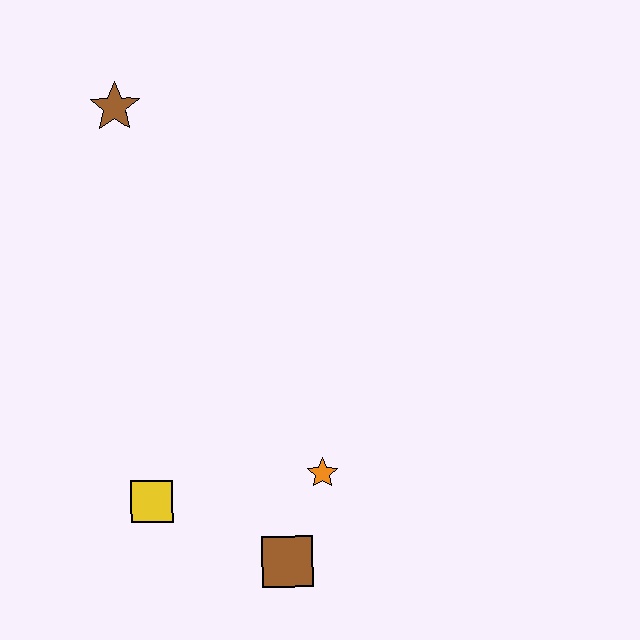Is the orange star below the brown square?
No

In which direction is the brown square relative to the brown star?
The brown square is below the brown star.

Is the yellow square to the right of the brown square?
No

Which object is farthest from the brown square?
The brown star is farthest from the brown square.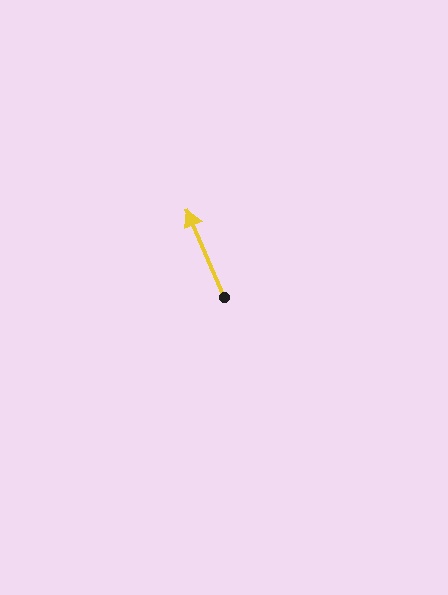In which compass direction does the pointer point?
Northwest.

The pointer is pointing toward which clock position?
Roughly 11 o'clock.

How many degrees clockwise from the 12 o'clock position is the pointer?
Approximately 337 degrees.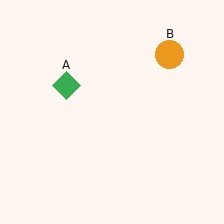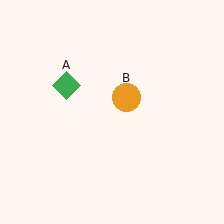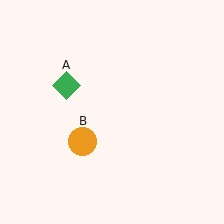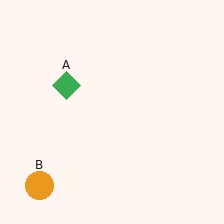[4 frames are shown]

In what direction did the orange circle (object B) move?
The orange circle (object B) moved down and to the left.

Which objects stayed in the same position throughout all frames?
Green diamond (object A) remained stationary.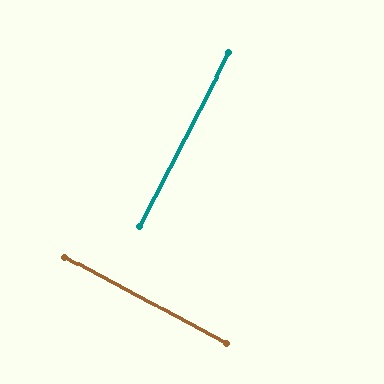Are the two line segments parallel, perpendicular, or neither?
Perpendicular — they meet at approximately 89°.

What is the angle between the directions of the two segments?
Approximately 89 degrees.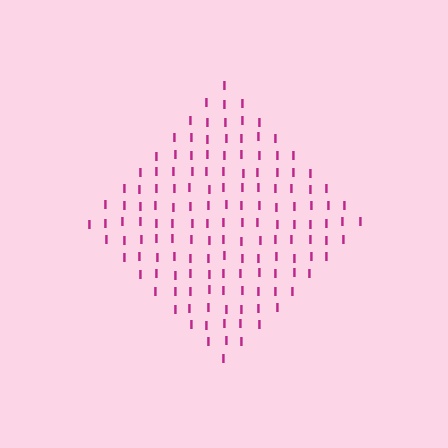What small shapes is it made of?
It is made of small letter I's.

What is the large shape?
The large shape is a diamond.